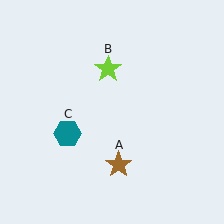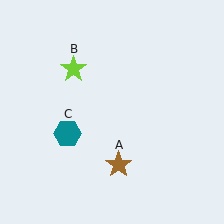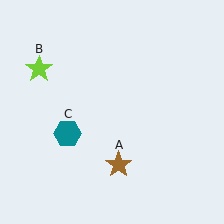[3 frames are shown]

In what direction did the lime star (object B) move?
The lime star (object B) moved left.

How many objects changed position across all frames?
1 object changed position: lime star (object B).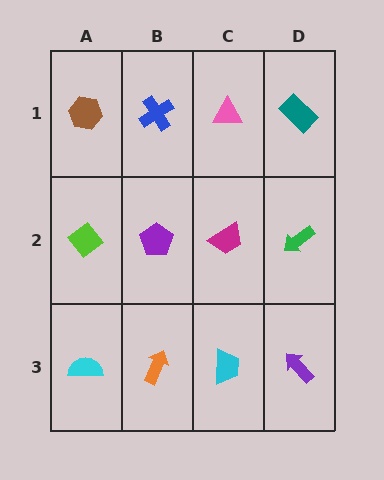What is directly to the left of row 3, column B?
A cyan semicircle.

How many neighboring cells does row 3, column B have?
3.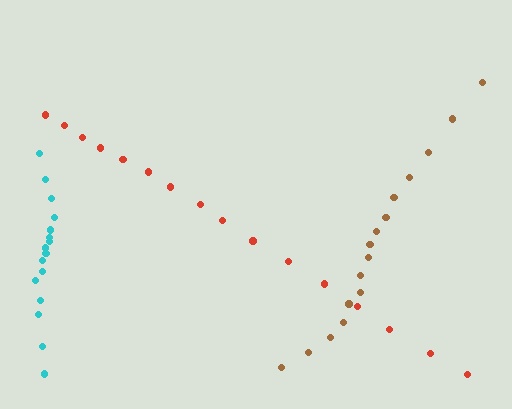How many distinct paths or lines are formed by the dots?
There are 3 distinct paths.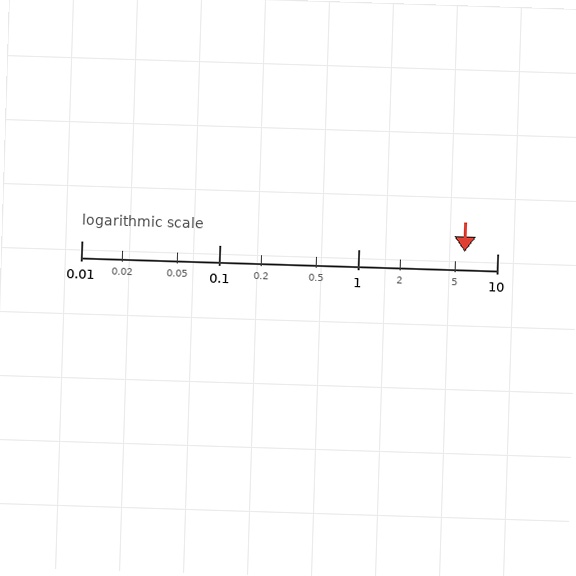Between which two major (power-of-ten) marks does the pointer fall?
The pointer is between 1 and 10.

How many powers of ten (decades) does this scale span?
The scale spans 3 decades, from 0.01 to 10.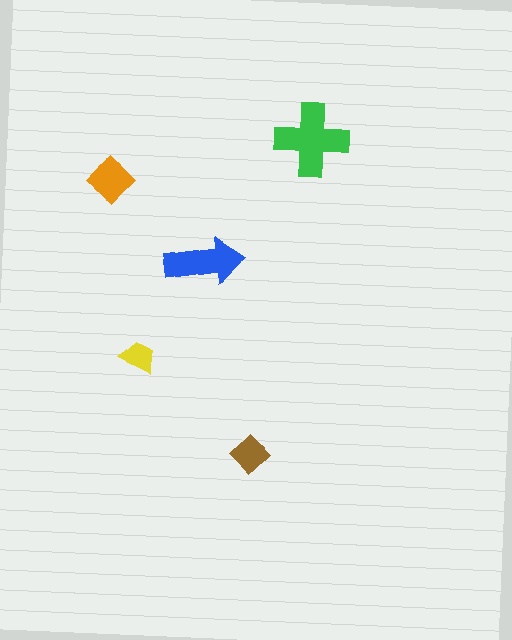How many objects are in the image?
There are 5 objects in the image.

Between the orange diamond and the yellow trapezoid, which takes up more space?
The orange diamond.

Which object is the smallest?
The yellow trapezoid.